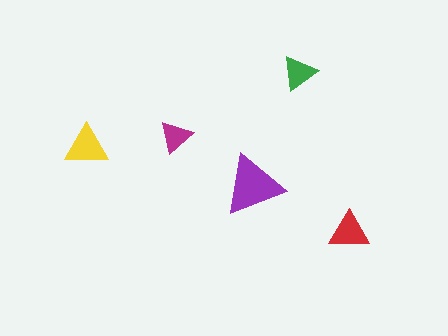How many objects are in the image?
There are 5 objects in the image.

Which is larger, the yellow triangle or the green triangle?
The yellow one.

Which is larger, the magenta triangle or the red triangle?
The red one.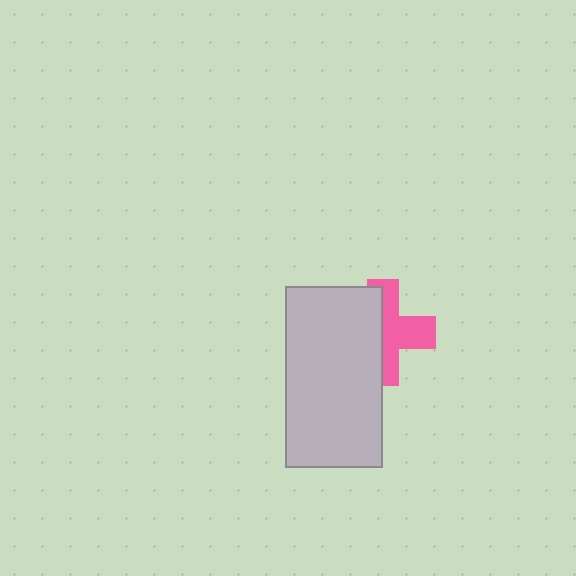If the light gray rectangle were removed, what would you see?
You would see the complete pink cross.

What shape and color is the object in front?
The object in front is a light gray rectangle.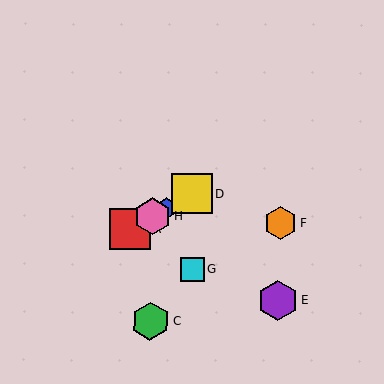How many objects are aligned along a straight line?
4 objects (A, B, D, H) are aligned along a straight line.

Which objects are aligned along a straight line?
Objects A, B, D, H are aligned along a straight line.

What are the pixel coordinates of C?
Object C is at (151, 321).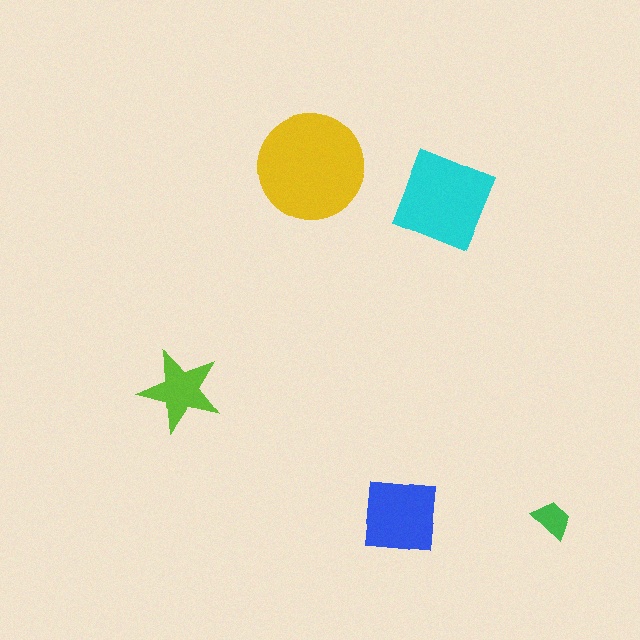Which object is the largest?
The yellow circle.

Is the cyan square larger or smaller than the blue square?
Larger.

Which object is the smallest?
The green trapezoid.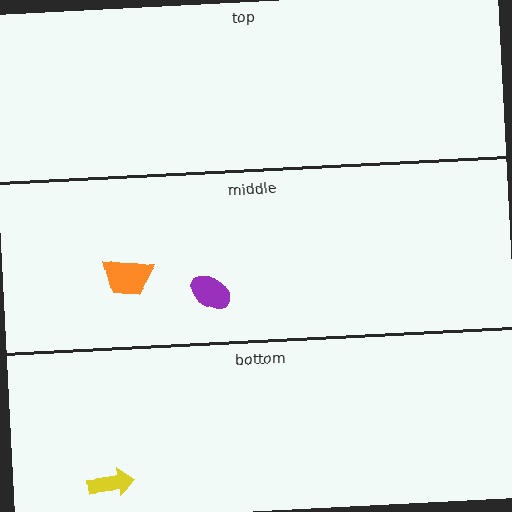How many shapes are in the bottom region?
1.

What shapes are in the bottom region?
The yellow arrow.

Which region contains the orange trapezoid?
The middle region.